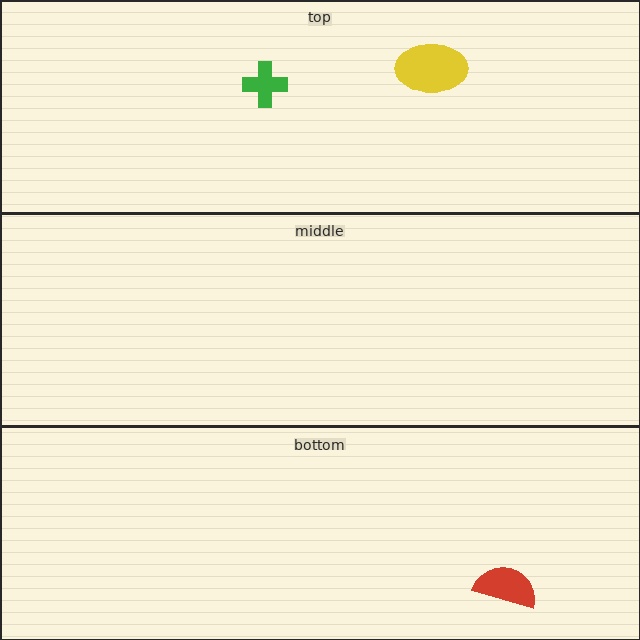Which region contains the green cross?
The top region.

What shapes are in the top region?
The green cross, the yellow ellipse.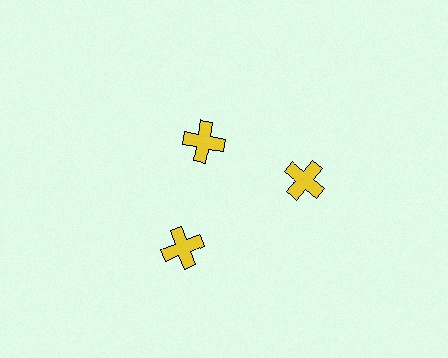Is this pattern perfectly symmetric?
No. The 3 yellow crosses are arranged in a ring, but one element near the 11 o'clock position is pulled inward toward the center, breaking the 3-fold rotational symmetry.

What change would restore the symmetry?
The symmetry would be restored by moving it outward, back onto the ring so that all 3 crosses sit at equal angles and equal distance from the center.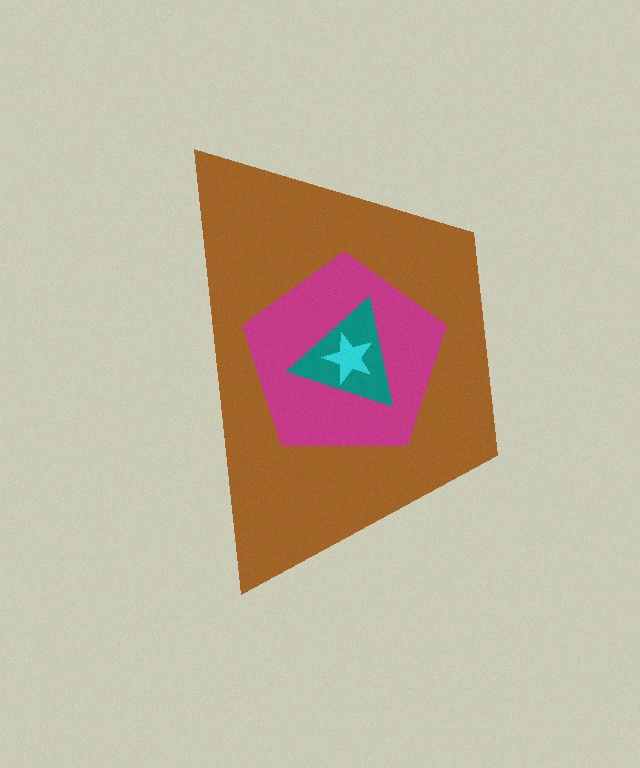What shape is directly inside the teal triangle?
The cyan star.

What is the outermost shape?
The brown trapezoid.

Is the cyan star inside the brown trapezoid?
Yes.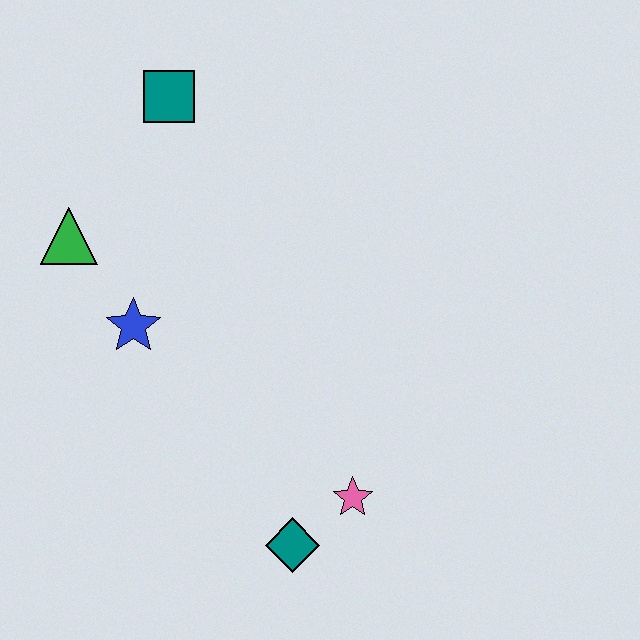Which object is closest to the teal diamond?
The pink star is closest to the teal diamond.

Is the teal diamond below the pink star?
Yes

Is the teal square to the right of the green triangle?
Yes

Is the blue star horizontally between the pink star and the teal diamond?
No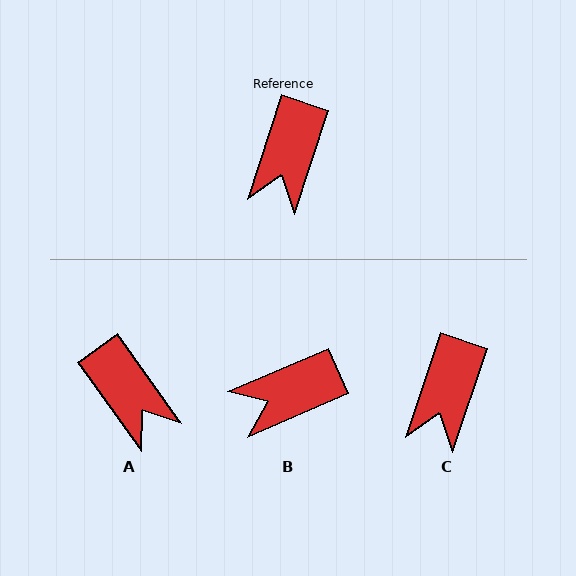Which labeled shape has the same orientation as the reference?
C.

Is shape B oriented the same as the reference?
No, it is off by about 48 degrees.